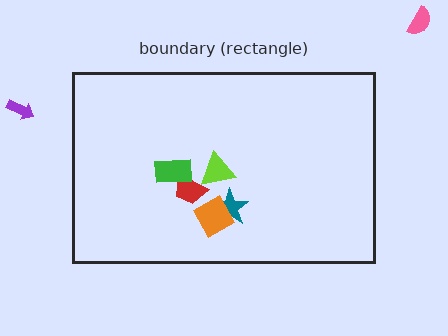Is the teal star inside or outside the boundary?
Inside.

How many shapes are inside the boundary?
5 inside, 2 outside.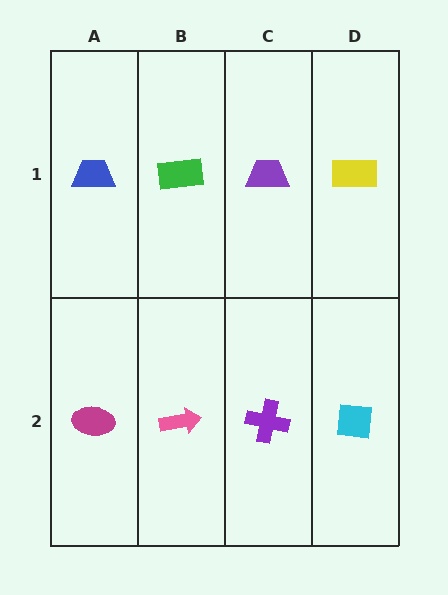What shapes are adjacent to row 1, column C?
A purple cross (row 2, column C), a green rectangle (row 1, column B), a yellow rectangle (row 1, column D).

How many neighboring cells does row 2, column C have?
3.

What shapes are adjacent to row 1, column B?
A pink arrow (row 2, column B), a blue trapezoid (row 1, column A), a purple trapezoid (row 1, column C).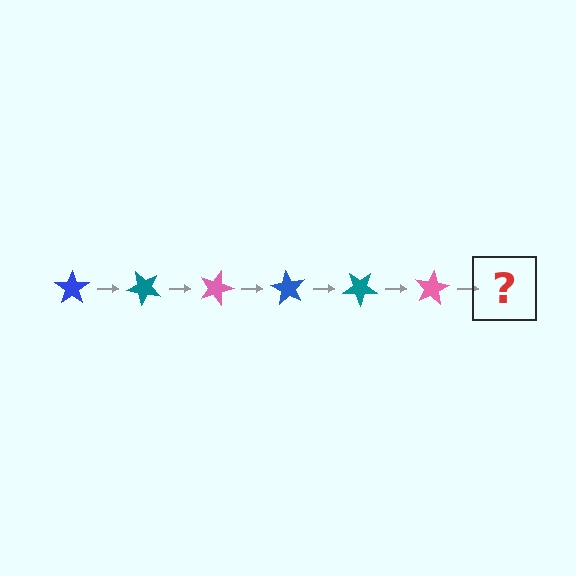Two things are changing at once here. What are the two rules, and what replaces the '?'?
The two rules are that it rotates 45 degrees each step and the color cycles through blue, teal, and pink. The '?' should be a blue star, rotated 270 degrees from the start.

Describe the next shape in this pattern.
It should be a blue star, rotated 270 degrees from the start.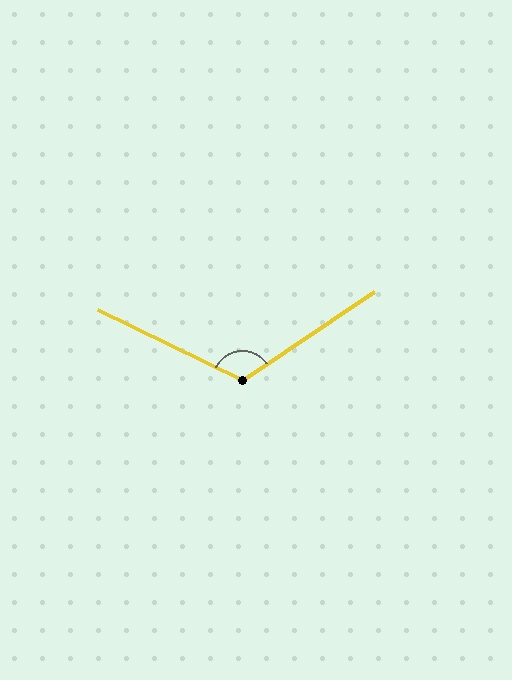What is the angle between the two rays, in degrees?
Approximately 120 degrees.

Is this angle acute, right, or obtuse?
It is obtuse.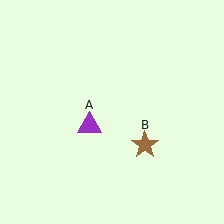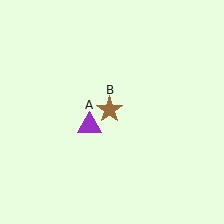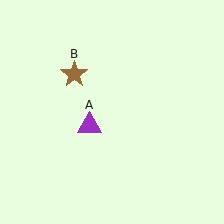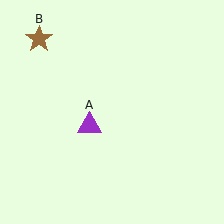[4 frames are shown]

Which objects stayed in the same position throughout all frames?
Purple triangle (object A) remained stationary.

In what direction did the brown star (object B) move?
The brown star (object B) moved up and to the left.